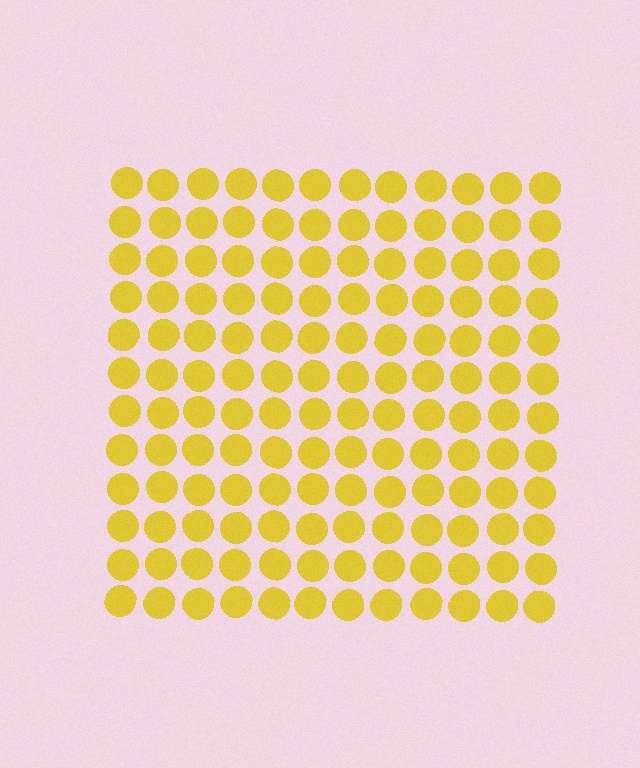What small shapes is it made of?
It is made of small circles.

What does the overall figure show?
The overall figure shows a square.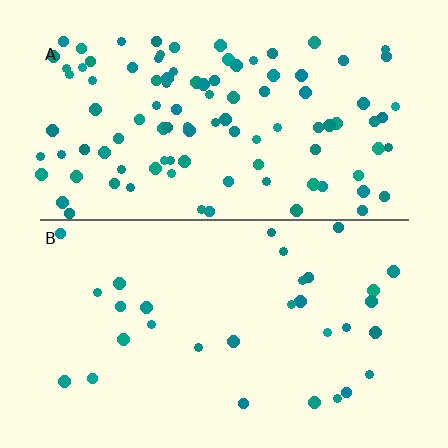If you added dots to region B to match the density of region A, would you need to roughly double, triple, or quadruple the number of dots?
Approximately triple.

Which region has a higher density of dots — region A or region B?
A (the top).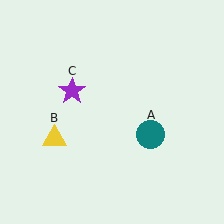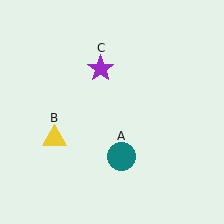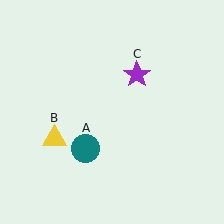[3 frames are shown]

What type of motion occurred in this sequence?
The teal circle (object A), purple star (object C) rotated clockwise around the center of the scene.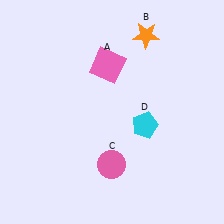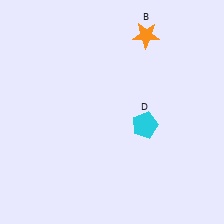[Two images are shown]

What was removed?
The pink square (A), the pink circle (C) were removed in Image 2.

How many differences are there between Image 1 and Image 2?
There are 2 differences between the two images.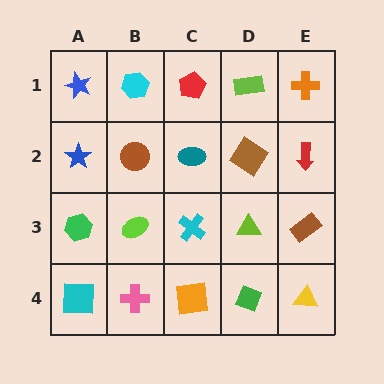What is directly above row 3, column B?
A brown circle.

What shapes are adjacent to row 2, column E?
An orange cross (row 1, column E), a brown rectangle (row 3, column E), a brown diamond (row 2, column D).